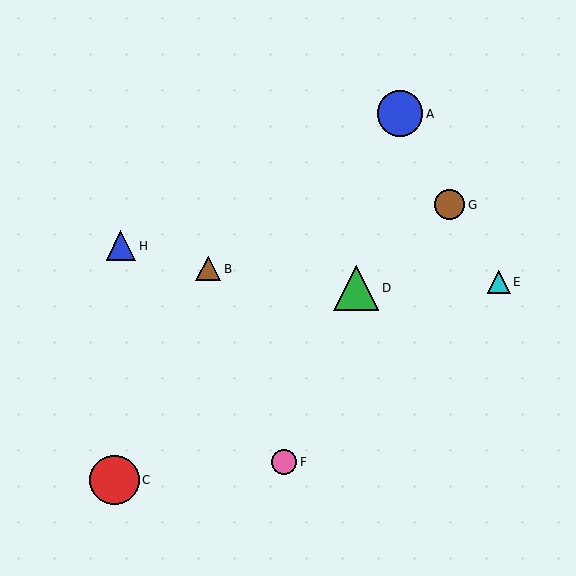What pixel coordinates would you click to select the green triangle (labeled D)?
Click at (356, 288) to select the green triangle D.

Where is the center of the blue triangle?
The center of the blue triangle is at (121, 246).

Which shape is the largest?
The red circle (labeled C) is the largest.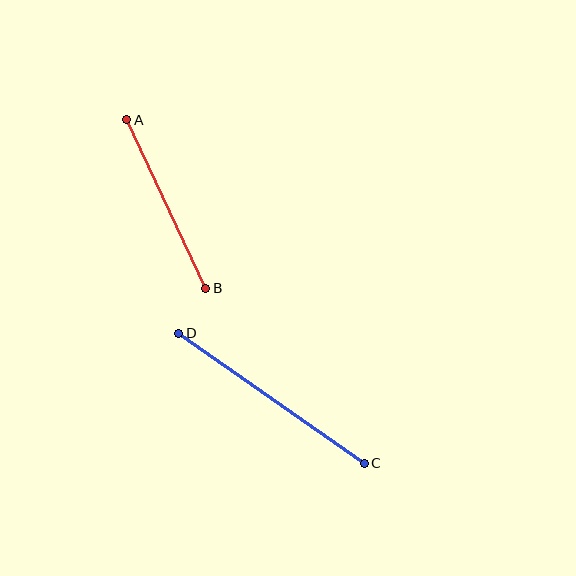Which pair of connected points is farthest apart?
Points C and D are farthest apart.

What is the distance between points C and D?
The distance is approximately 227 pixels.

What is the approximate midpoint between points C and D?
The midpoint is at approximately (272, 398) pixels.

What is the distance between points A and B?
The distance is approximately 186 pixels.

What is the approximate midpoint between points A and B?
The midpoint is at approximately (166, 204) pixels.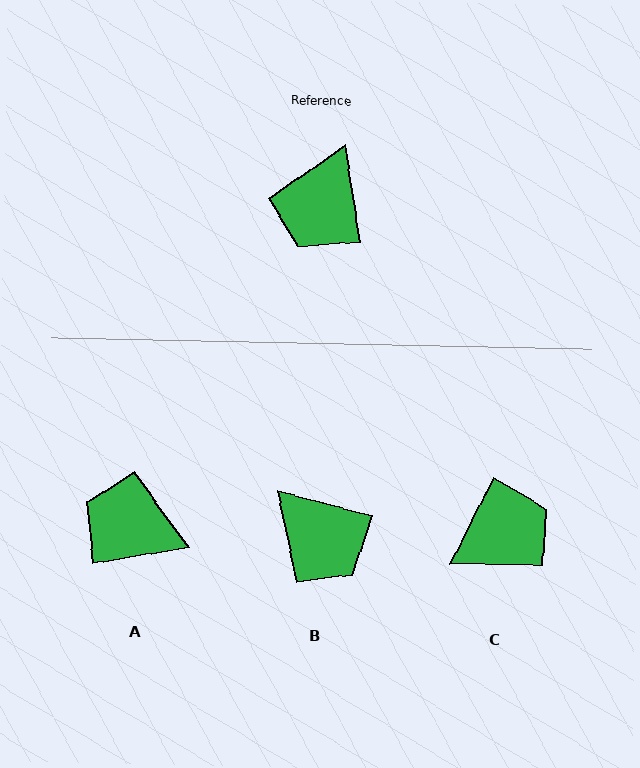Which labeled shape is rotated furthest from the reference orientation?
C, about 145 degrees away.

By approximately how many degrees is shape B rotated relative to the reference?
Approximately 67 degrees counter-clockwise.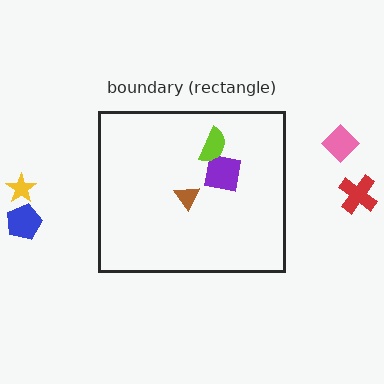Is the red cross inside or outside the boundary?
Outside.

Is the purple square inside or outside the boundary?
Inside.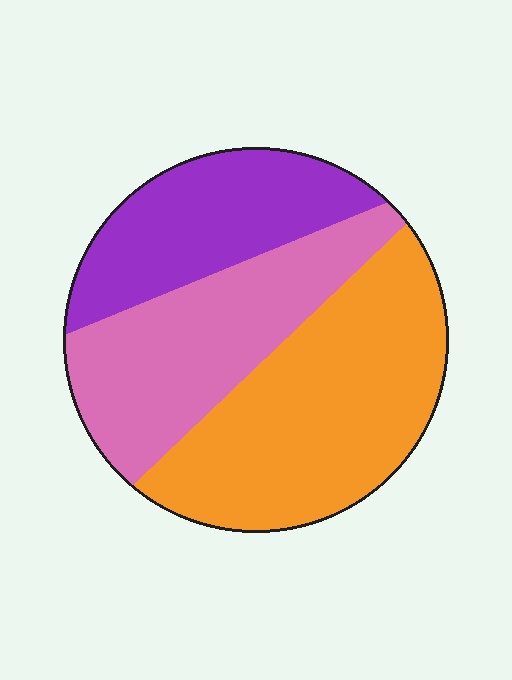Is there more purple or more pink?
Pink.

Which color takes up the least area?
Purple, at roughly 25%.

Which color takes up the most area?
Orange, at roughly 45%.